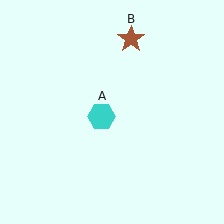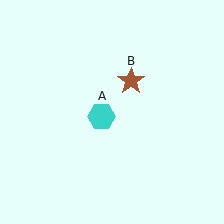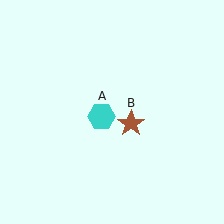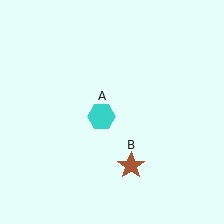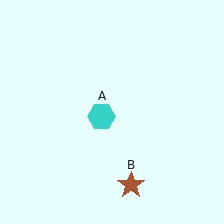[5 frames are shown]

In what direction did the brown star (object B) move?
The brown star (object B) moved down.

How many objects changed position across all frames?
1 object changed position: brown star (object B).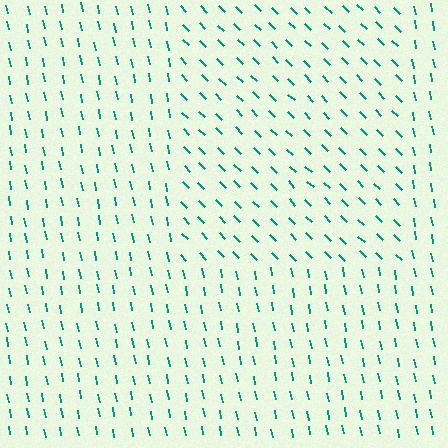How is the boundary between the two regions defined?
The boundary is defined purely by a change in line orientation (approximately 34 degrees difference). All lines are the same color and thickness.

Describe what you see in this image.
The image is filled with small teal line segments. A rectangle region in the image has lines oriented differently from the surrounding lines, creating a visible texture boundary.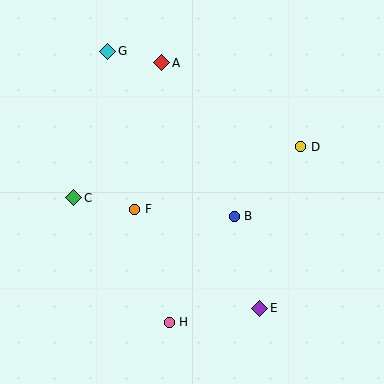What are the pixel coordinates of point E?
Point E is at (260, 308).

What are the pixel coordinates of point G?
Point G is at (108, 51).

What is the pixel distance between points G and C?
The distance between G and C is 151 pixels.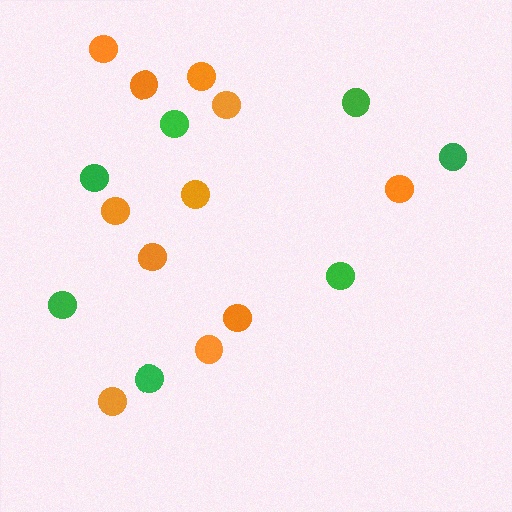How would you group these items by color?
There are 2 groups: one group of green circles (7) and one group of orange circles (11).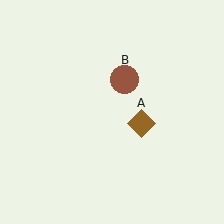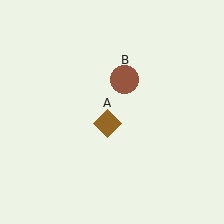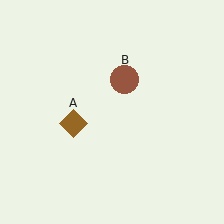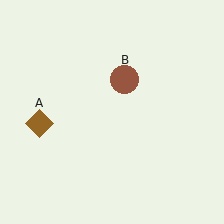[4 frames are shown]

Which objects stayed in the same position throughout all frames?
Brown circle (object B) remained stationary.